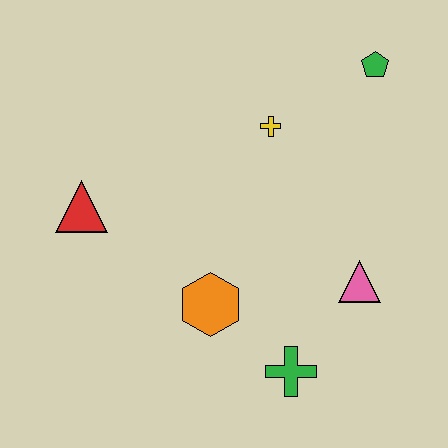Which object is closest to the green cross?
The orange hexagon is closest to the green cross.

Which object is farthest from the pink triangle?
The red triangle is farthest from the pink triangle.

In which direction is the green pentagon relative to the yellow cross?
The green pentagon is to the right of the yellow cross.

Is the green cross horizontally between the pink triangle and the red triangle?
Yes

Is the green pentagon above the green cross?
Yes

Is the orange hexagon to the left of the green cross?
Yes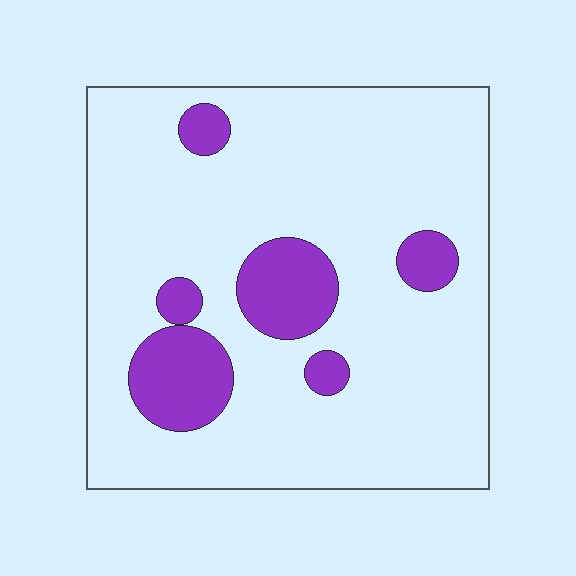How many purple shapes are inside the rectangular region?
6.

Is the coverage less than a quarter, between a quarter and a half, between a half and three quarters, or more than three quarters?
Less than a quarter.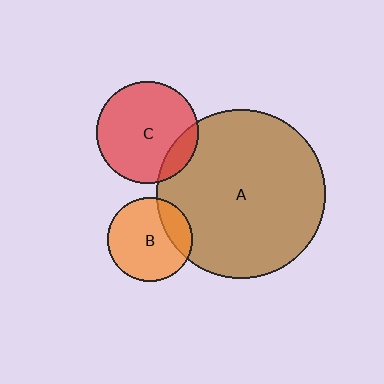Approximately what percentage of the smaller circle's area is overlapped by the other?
Approximately 20%.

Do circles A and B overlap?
Yes.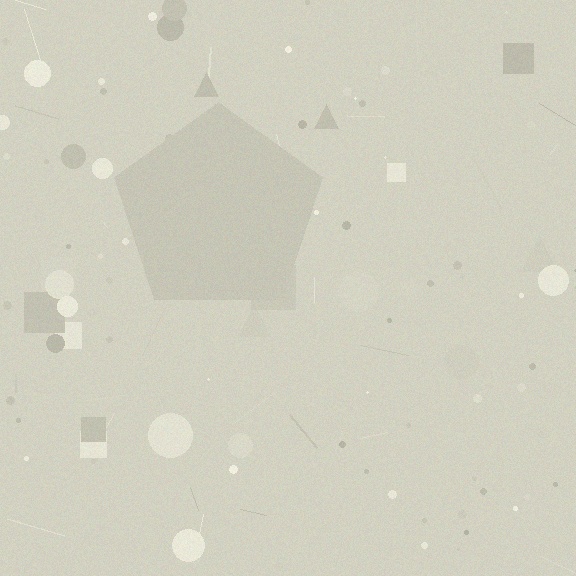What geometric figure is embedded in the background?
A pentagon is embedded in the background.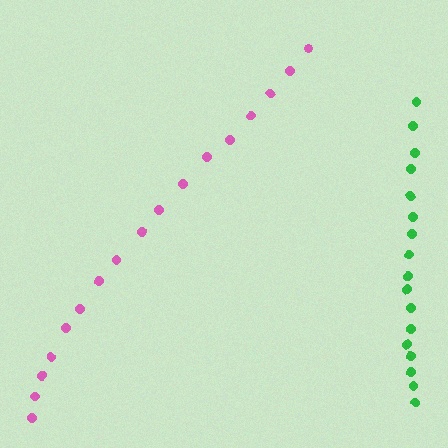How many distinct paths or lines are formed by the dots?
There are 2 distinct paths.